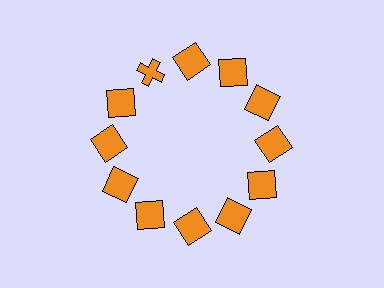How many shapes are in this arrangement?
There are 12 shapes arranged in a ring pattern.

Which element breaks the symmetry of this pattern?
The orange cross at roughly the 11 o'clock position breaks the symmetry. All other shapes are orange squares.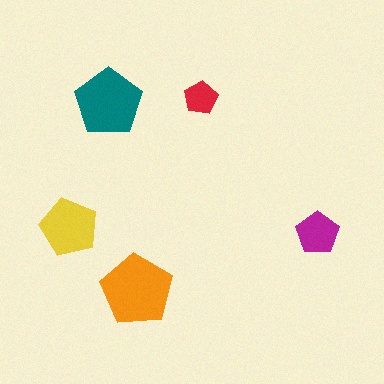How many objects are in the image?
There are 5 objects in the image.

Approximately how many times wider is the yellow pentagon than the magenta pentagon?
About 1.5 times wider.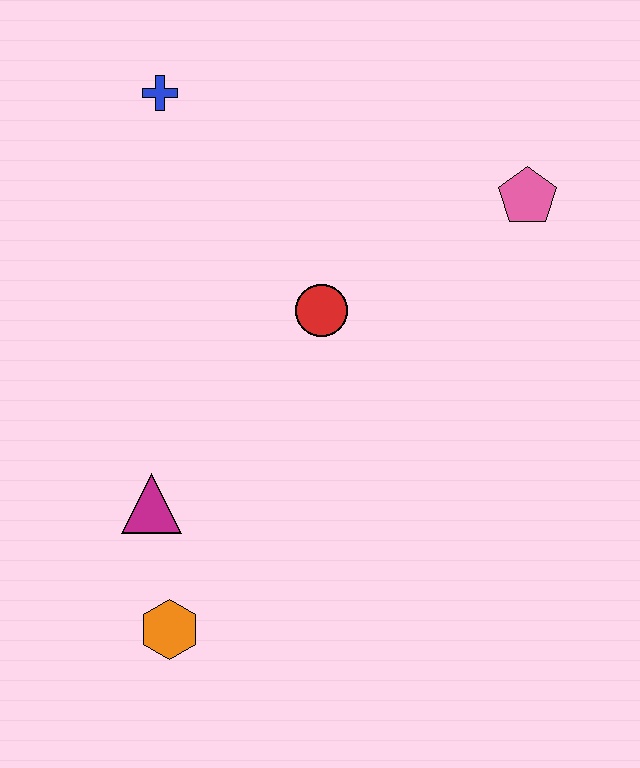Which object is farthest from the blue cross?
The orange hexagon is farthest from the blue cross.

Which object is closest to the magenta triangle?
The orange hexagon is closest to the magenta triangle.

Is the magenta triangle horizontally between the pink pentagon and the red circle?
No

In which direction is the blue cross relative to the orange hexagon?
The blue cross is above the orange hexagon.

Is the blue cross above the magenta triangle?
Yes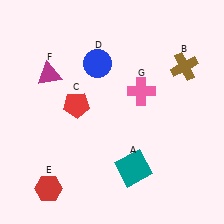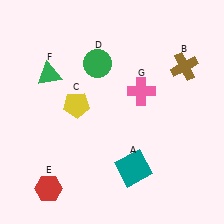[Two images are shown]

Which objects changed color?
C changed from red to yellow. D changed from blue to green. F changed from magenta to green.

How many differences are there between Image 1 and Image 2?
There are 3 differences between the two images.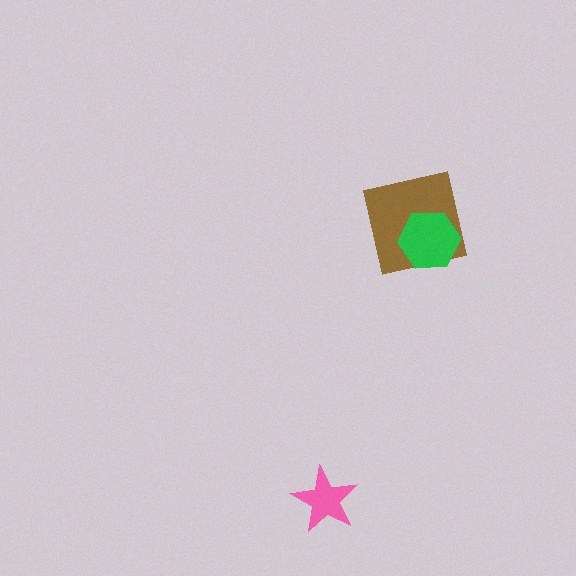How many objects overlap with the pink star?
0 objects overlap with the pink star.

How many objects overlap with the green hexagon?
1 object overlaps with the green hexagon.